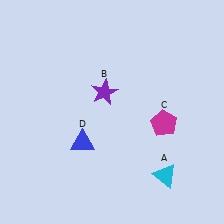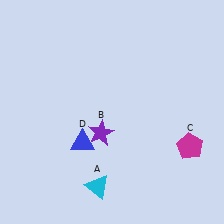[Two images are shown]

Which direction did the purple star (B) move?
The purple star (B) moved down.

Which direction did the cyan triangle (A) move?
The cyan triangle (A) moved left.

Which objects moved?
The objects that moved are: the cyan triangle (A), the purple star (B), the magenta pentagon (C).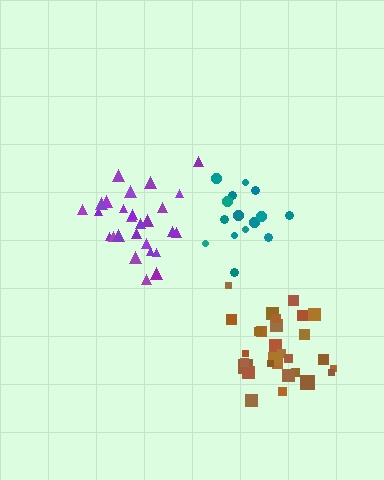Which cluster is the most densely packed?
Brown.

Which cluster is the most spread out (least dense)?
Teal.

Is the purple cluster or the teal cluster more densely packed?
Purple.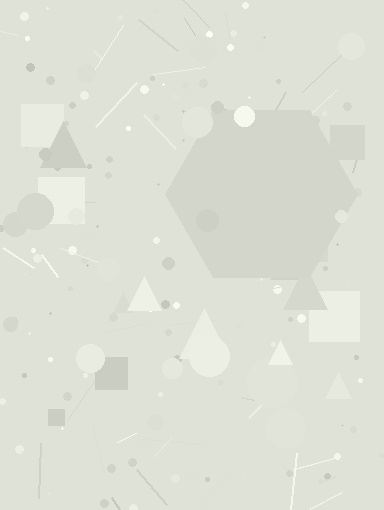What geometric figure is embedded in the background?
A hexagon is embedded in the background.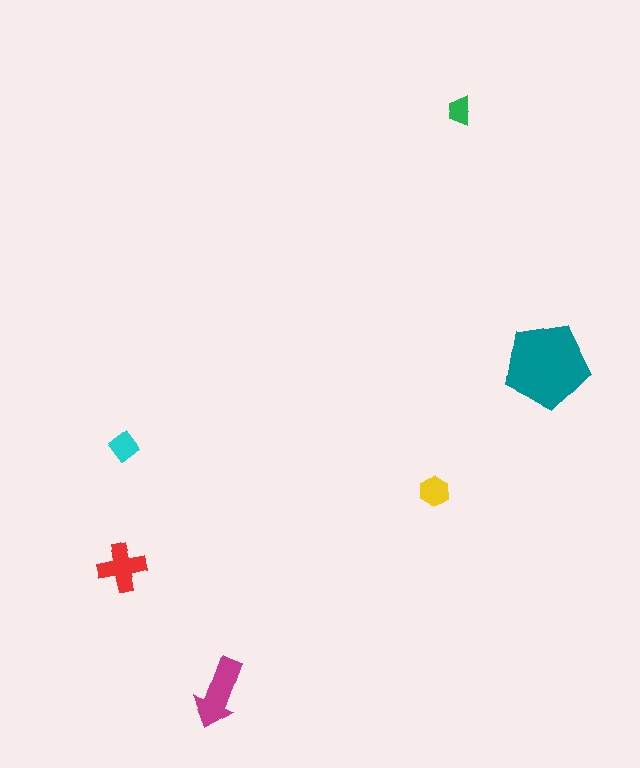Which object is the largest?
The teal pentagon.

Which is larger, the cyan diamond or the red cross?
The red cross.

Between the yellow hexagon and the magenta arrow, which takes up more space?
The magenta arrow.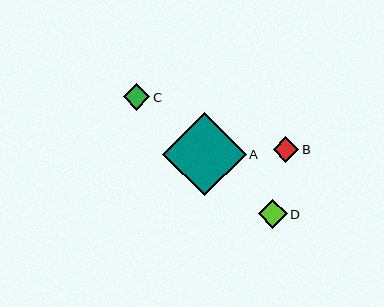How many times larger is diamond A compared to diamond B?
Diamond A is approximately 3.3 times the size of diamond B.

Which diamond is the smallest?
Diamond B is the smallest with a size of approximately 25 pixels.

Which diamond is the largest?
Diamond A is the largest with a size of approximately 83 pixels.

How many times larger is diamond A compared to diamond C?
Diamond A is approximately 3.1 times the size of diamond C.